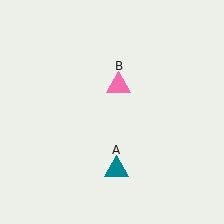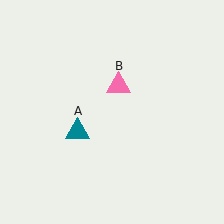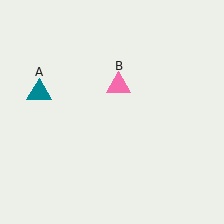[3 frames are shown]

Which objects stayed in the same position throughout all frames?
Pink triangle (object B) remained stationary.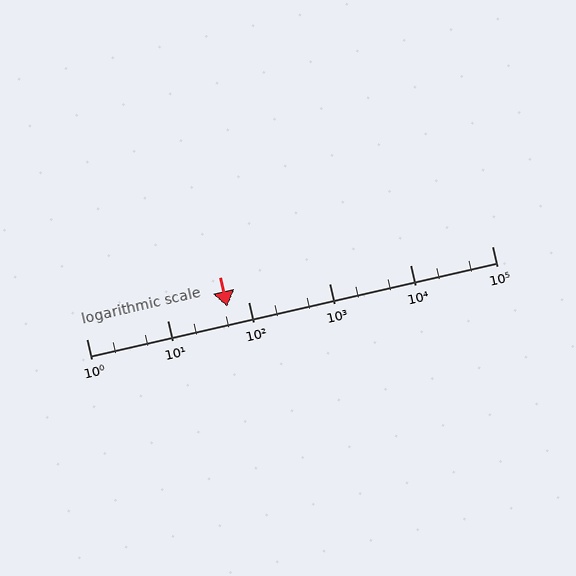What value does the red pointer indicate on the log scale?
The pointer indicates approximately 54.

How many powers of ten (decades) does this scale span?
The scale spans 5 decades, from 1 to 100000.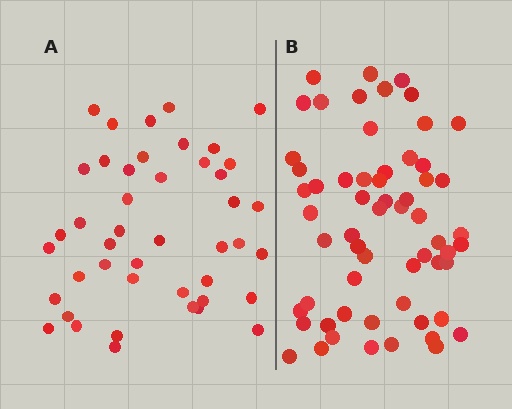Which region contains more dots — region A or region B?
Region B (the right region) has more dots.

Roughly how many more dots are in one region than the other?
Region B has approximately 15 more dots than region A.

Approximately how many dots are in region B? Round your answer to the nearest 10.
About 60 dots.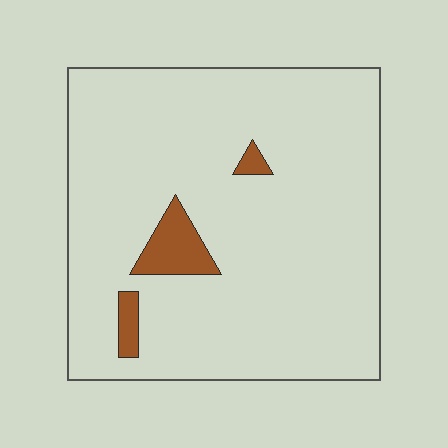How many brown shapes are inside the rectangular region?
3.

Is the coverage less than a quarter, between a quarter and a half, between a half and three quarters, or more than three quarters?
Less than a quarter.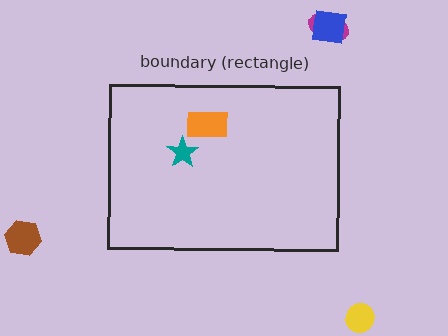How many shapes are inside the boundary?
2 inside, 4 outside.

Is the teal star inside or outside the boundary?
Inside.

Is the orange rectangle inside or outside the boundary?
Inside.